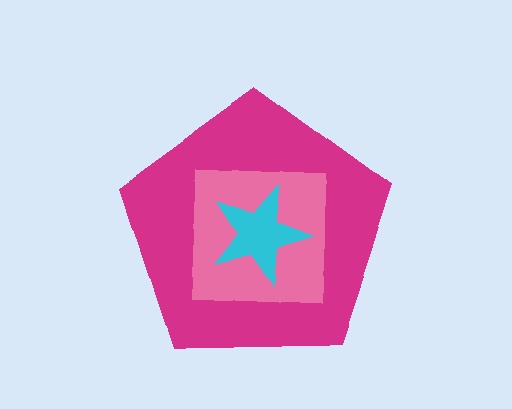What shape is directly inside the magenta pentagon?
The pink square.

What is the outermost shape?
The magenta pentagon.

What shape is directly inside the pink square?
The cyan star.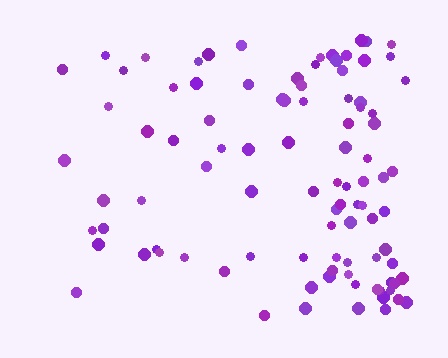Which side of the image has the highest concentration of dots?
The right.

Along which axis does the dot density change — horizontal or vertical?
Horizontal.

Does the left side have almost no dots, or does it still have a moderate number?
Still a moderate number, just noticeably fewer than the right.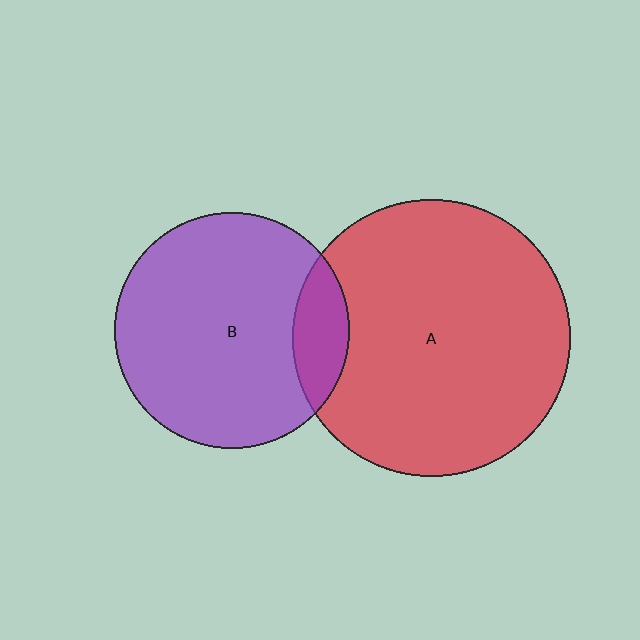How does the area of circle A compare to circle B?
Approximately 1.4 times.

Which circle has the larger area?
Circle A (red).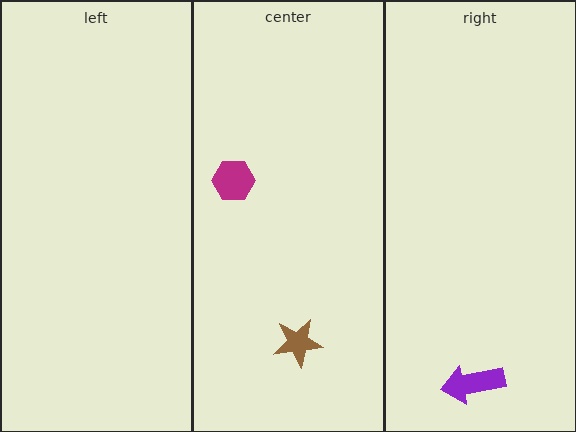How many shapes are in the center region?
2.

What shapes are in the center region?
The brown star, the magenta hexagon.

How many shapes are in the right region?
1.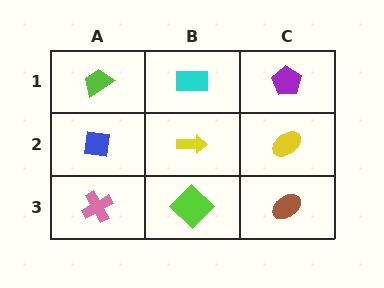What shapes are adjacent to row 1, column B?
A yellow arrow (row 2, column B), a lime trapezoid (row 1, column A), a purple pentagon (row 1, column C).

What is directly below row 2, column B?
A lime diamond.